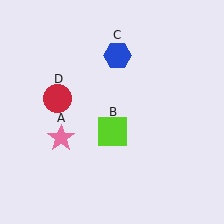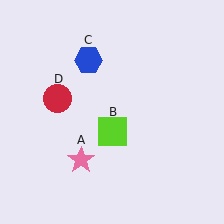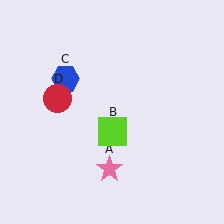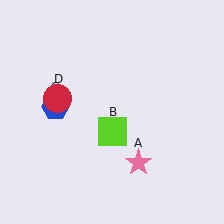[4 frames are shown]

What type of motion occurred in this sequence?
The pink star (object A), blue hexagon (object C) rotated counterclockwise around the center of the scene.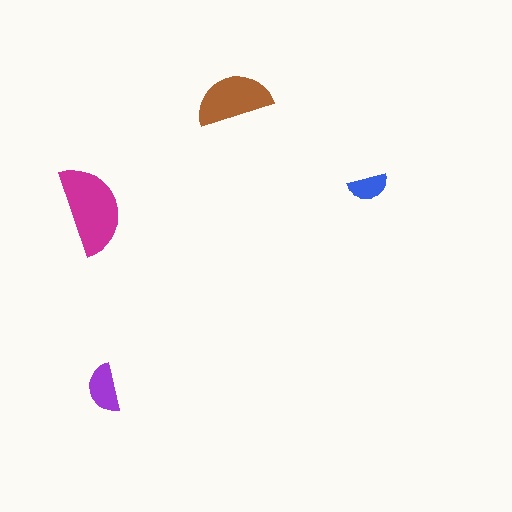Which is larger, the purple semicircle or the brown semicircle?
The brown one.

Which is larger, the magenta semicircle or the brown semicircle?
The magenta one.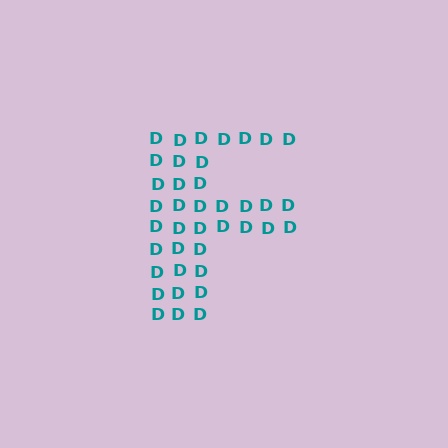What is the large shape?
The large shape is the letter F.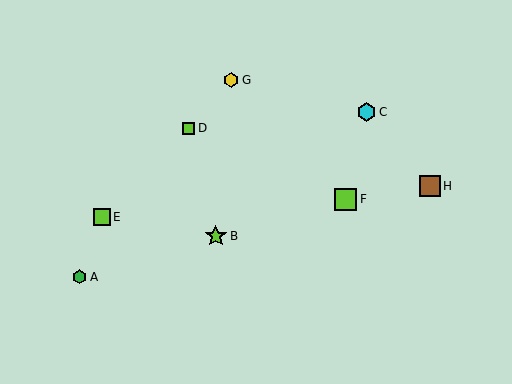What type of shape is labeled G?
Shape G is a yellow hexagon.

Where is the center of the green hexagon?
The center of the green hexagon is at (80, 277).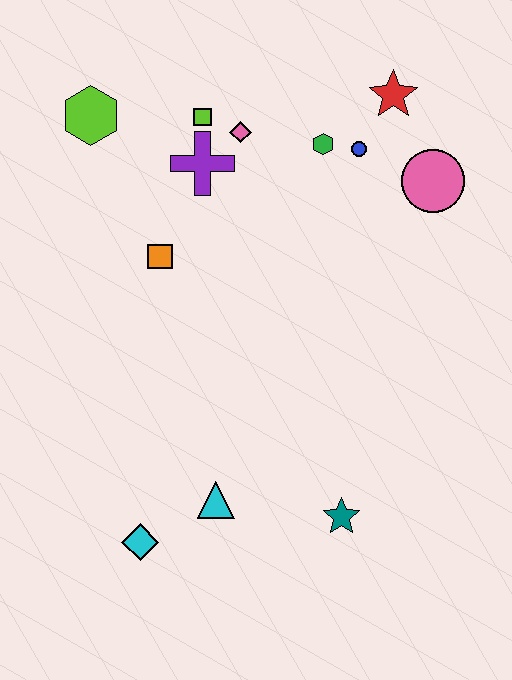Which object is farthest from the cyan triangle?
The red star is farthest from the cyan triangle.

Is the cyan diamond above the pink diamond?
No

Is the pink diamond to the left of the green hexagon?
Yes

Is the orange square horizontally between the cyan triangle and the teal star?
No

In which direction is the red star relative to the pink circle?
The red star is above the pink circle.